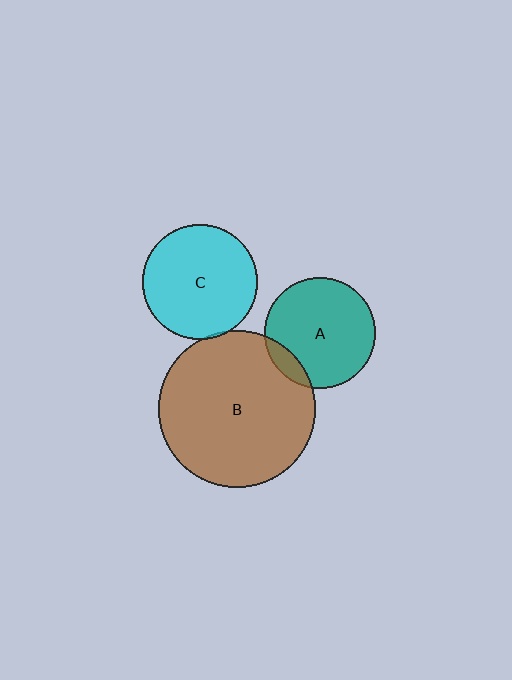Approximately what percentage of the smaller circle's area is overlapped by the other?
Approximately 10%.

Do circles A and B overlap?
Yes.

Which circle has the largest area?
Circle B (brown).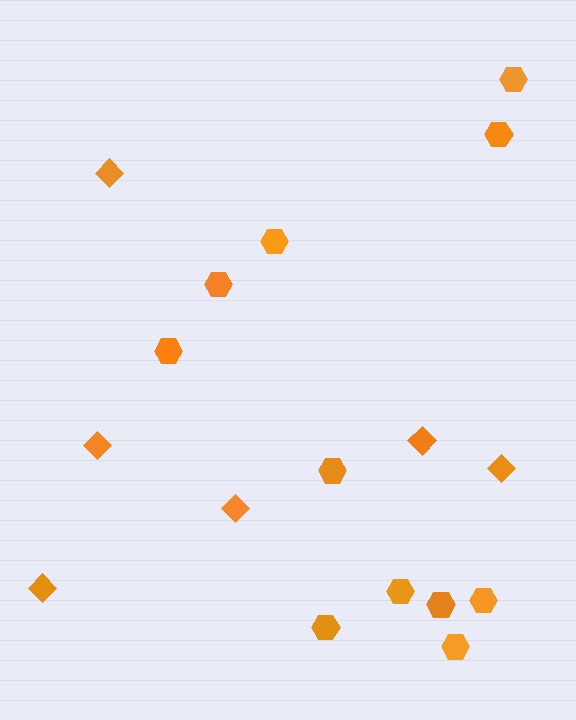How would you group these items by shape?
There are 2 groups: one group of diamonds (6) and one group of hexagons (11).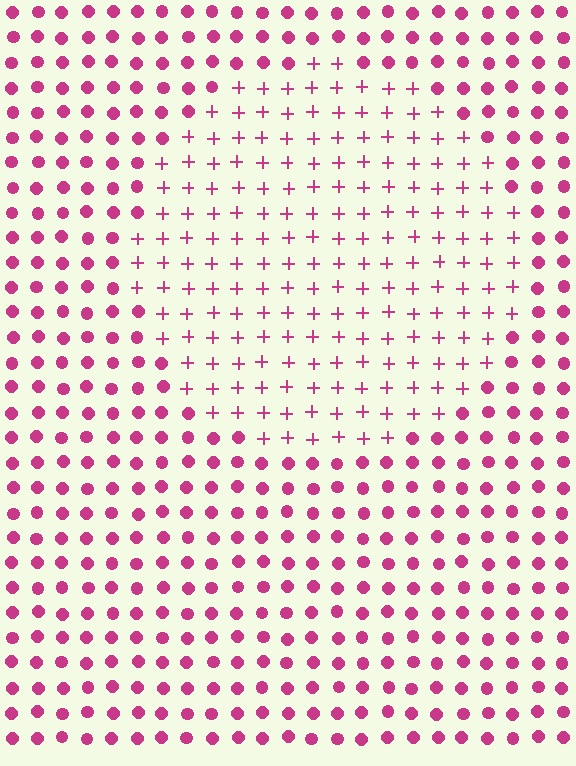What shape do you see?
I see a circle.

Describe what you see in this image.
The image is filled with small magenta elements arranged in a uniform grid. A circle-shaped region contains plus signs, while the surrounding area contains circles. The boundary is defined purely by the change in element shape.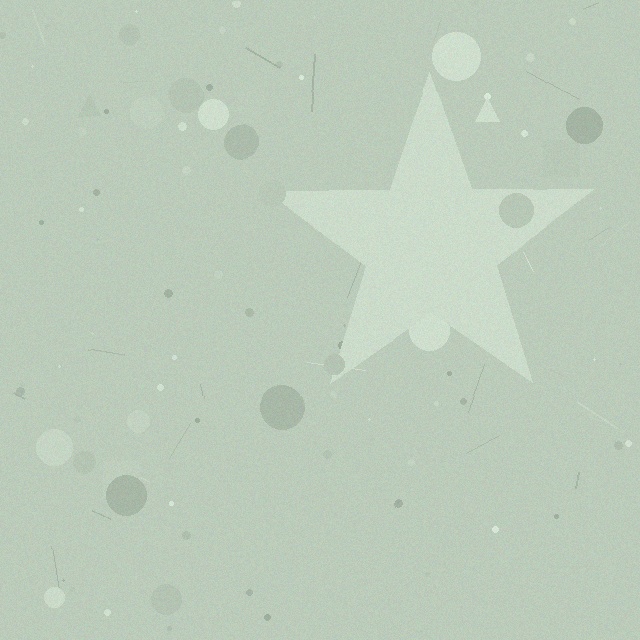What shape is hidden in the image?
A star is hidden in the image.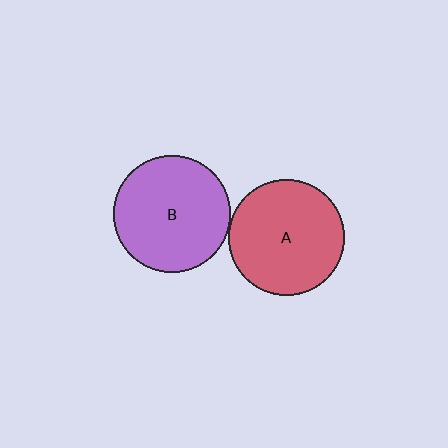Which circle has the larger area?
Circle B (purple).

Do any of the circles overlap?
No, none of the circles overlap.